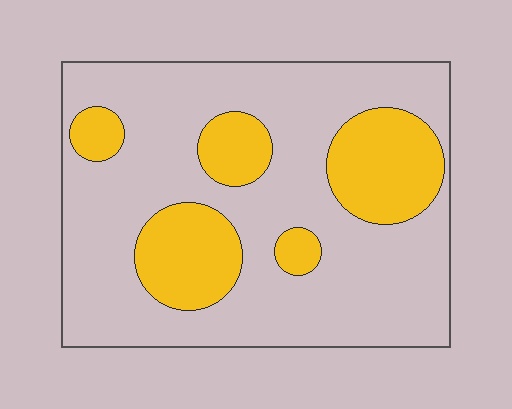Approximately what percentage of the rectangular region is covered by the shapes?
Approximately 25%.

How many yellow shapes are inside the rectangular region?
5.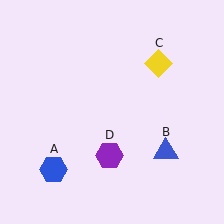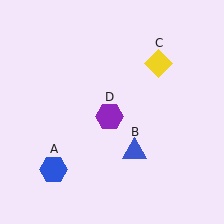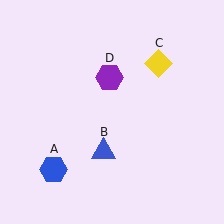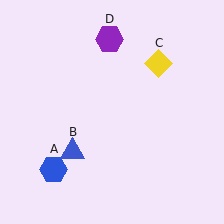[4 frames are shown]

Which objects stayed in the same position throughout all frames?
Blue hexagon (object A) and yellow diamond (object C) remained stationary.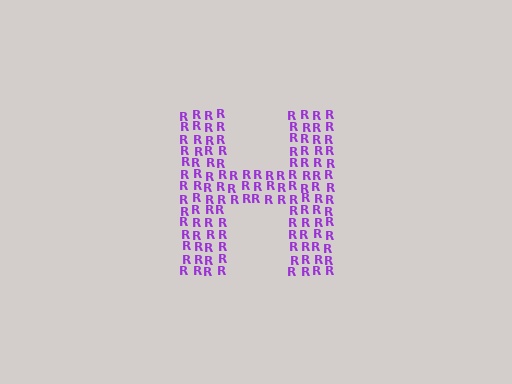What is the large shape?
The large shape is the letter H.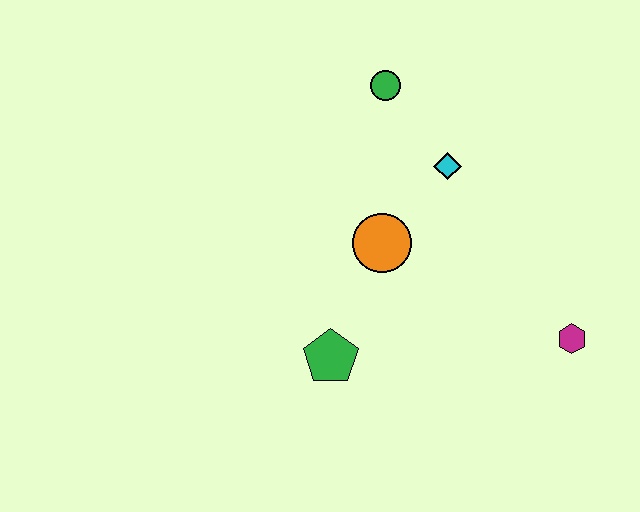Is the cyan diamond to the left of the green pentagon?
No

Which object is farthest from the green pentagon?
The green circle is farthest from the green pentagon.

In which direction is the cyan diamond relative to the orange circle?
The cyan diamond is above the orange circle.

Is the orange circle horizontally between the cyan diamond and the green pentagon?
Yes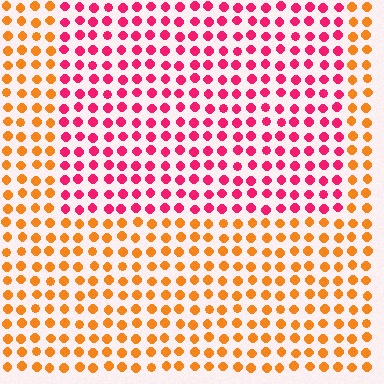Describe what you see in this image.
The image is filled with small orange elements in a uniform arrangement. A rectangle-shaped region is visible where the elements are tinted to a slightly different hue, forming a subtle color boundary.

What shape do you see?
I see a rectangle.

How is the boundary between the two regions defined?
The boundary is defined purely by a slight shift in hue (about 52 degrees). Spacing, size, and orientation are identical on both sides.